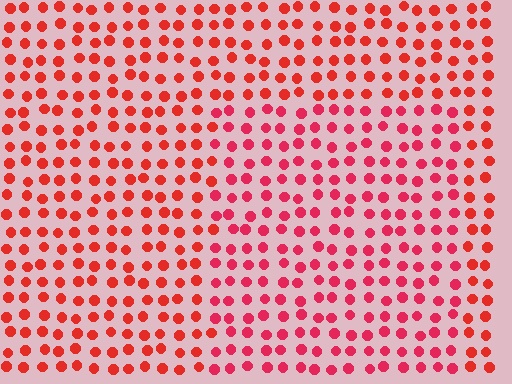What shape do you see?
I see a rectangle.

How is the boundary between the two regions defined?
The boundary is defined purely by a slight shift in hue (about 18 degrees). Spacing, size, and orientation are identical on both sides.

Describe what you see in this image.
The image is filled with small red elements in a uniform arrangement. A rectangle-shaped region is visible where the elements are tinted to a slightly different hue, forming a subtle color boundary.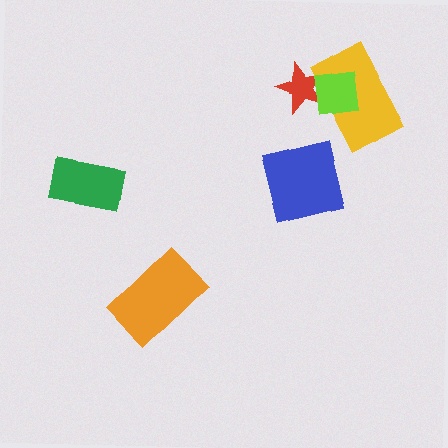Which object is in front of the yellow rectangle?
The lime square is in front of the yellow rectangle.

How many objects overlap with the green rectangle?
0 objects overlap with the green rectangle.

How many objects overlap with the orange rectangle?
0 objects overlap with the orange rectangle.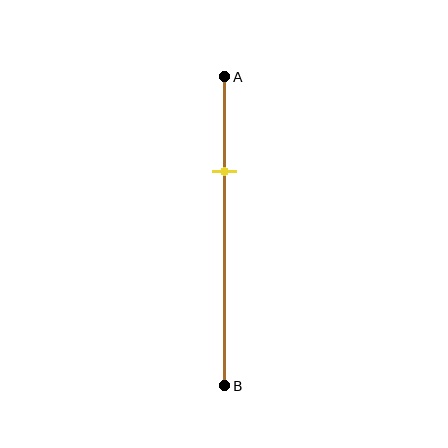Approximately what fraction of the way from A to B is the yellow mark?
The yellow mark is approximately 30% of the way from A to B.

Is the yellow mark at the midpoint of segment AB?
No, the mark is at about 30% from A, not at the 50% midpoint.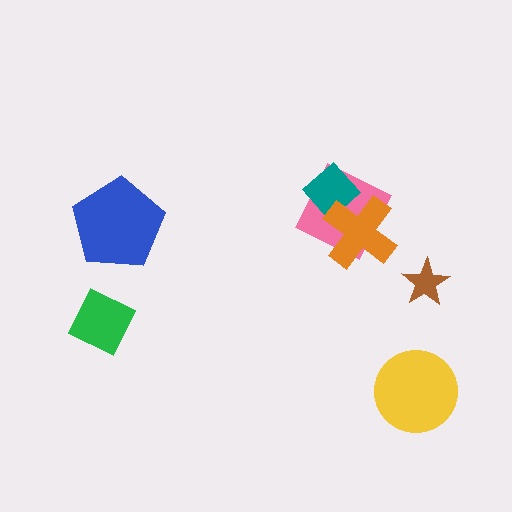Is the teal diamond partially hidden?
Yes, it is partially covered by another shape.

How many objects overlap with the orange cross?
2 objects overlap with the orange cross.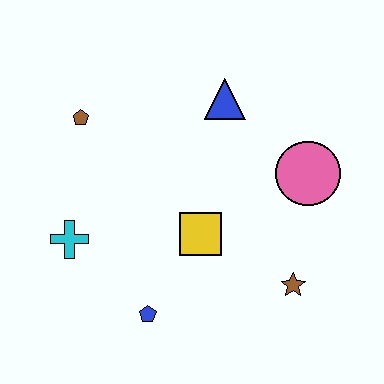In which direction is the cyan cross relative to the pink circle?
The cyan cross is to the left of the pink circle.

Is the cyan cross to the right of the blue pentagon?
No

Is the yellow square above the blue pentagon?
Yes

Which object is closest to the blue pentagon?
The yellow square is closest to the blue pentagon.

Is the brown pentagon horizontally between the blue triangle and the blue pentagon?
No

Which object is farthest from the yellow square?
The brown pentagon is farthest from the yellow square.